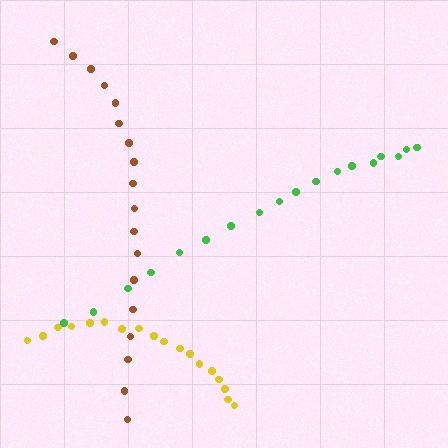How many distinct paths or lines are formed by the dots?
There are 3 distinct paths.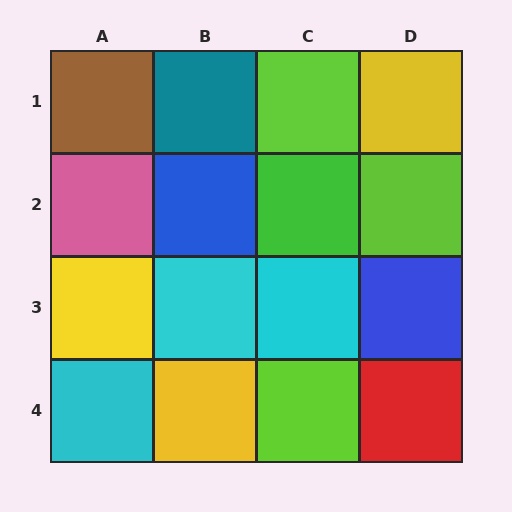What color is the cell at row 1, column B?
Teal.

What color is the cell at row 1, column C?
Lime.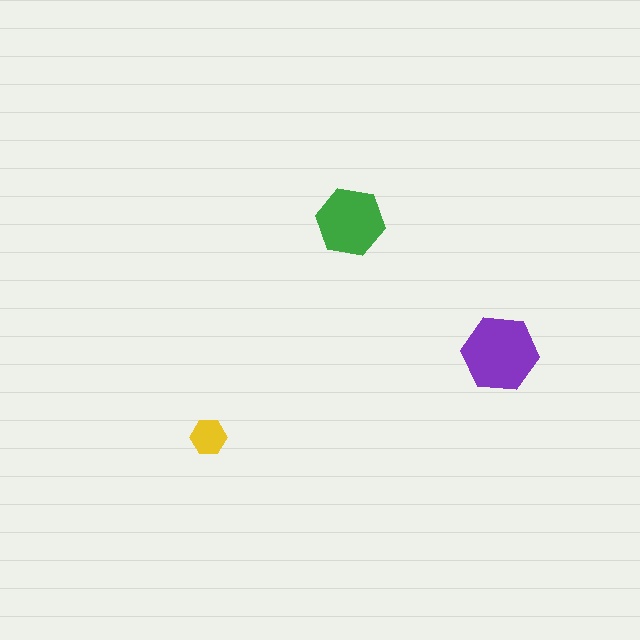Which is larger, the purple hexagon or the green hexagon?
The purple one.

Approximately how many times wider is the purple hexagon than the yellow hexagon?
About 2 times wider.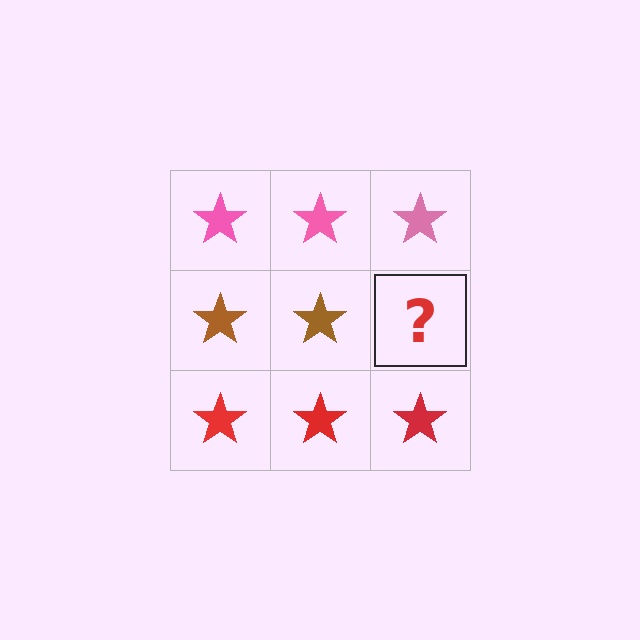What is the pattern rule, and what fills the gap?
The rule is that each row has a consistent color. The gap should be filled with a brown star.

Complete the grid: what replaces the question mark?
The question mark should be replaced with a brown star.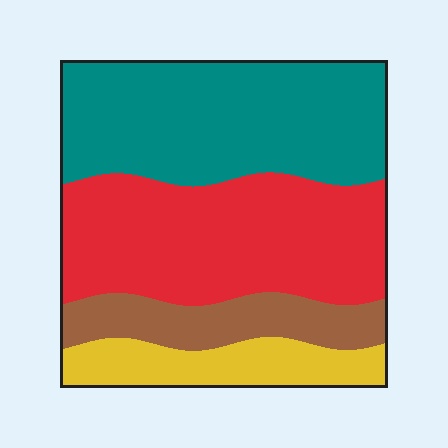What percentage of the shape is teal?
Teal takes up between a quarter and a half of the shape.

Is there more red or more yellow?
Red.